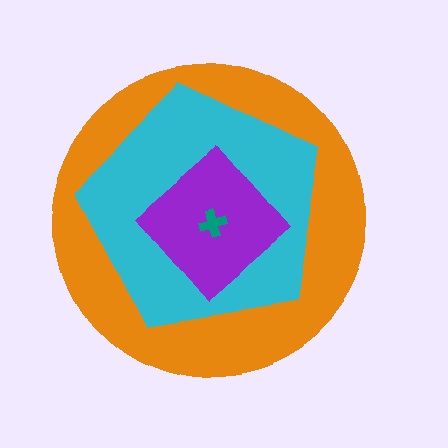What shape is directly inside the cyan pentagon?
The purple diamond.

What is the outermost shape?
The orange circle.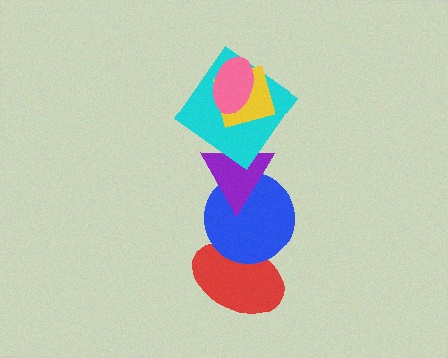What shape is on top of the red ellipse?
The blue circle is on top of the red ellipse.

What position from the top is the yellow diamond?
The yellow diamond is 2nd from the top.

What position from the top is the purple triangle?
The purple triangle is 4th from the top.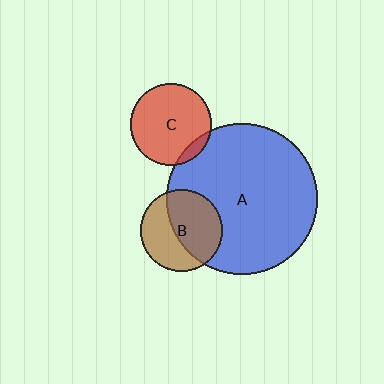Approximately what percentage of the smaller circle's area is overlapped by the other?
Approximately 55%.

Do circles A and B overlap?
Yes.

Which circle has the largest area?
Circle A (blue).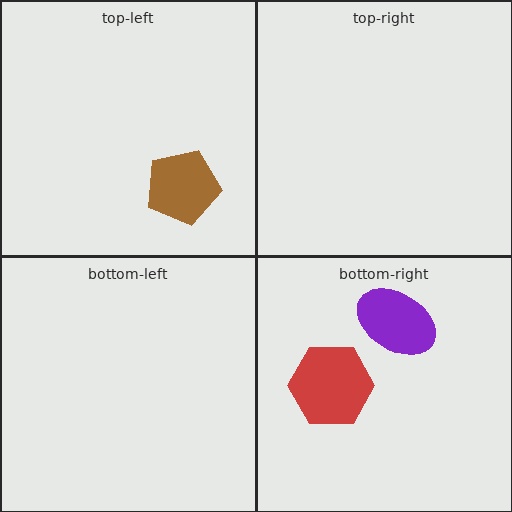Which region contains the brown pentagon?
The top-left region.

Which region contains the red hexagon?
The bottom-right region.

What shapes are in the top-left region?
The brown pentagon.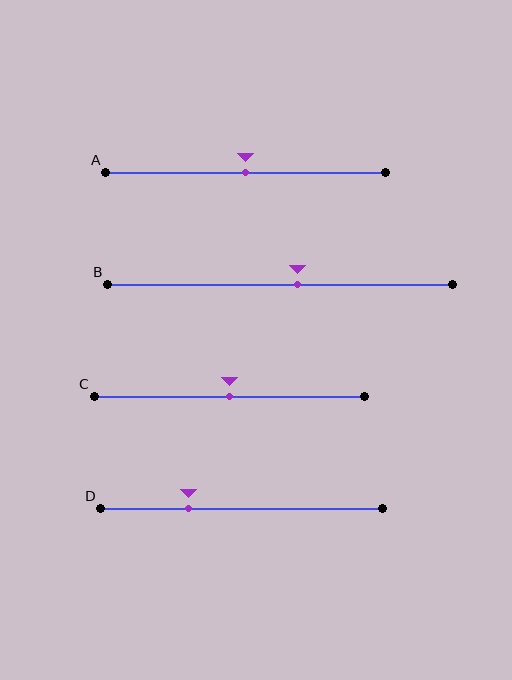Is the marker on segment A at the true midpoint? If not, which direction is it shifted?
Yes, the marker on segment A is at the true midpoint.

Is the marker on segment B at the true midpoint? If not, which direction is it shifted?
No, the marker on segment B is shifted to the right by about 5% of the segment length.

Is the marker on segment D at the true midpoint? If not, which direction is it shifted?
No, the marker on segment D is shifted to the left by about 19% of the segment length.